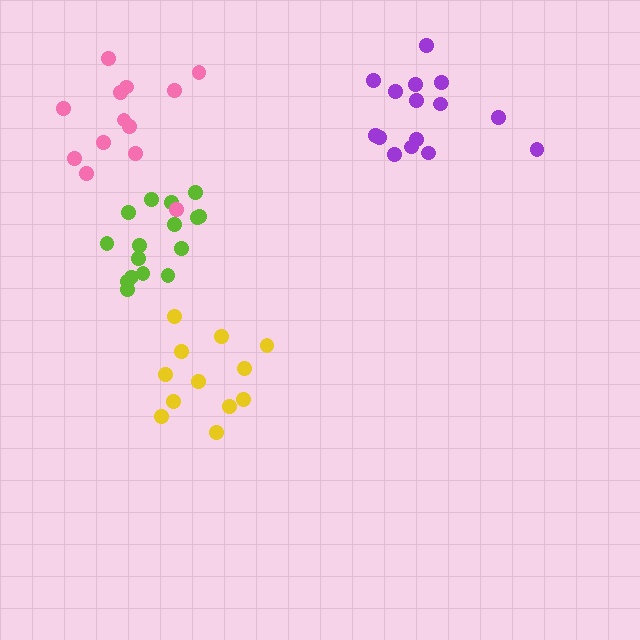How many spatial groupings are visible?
There are 4 spatial groupings.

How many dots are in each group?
Group 1: 12 dots, Group 2: 16 dots, Group 3: 15 dots, Group 4: 13 dots (56 total).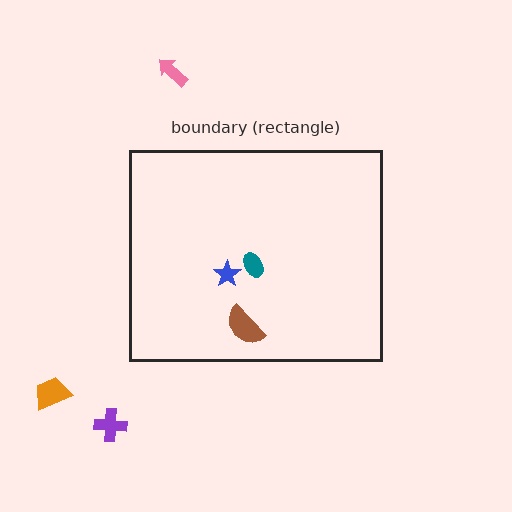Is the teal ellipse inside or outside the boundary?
Inside.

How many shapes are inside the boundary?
3 inside, 3 outside.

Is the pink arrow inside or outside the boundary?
Outside.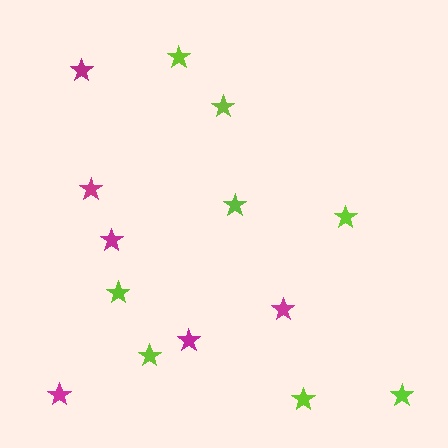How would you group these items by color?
There are 2 groups: one group of lime stars (8) and one group of magenta stars (6).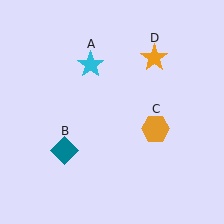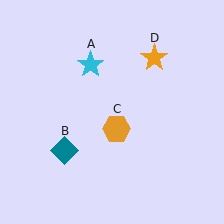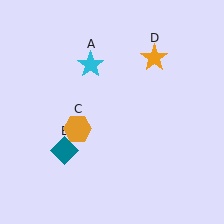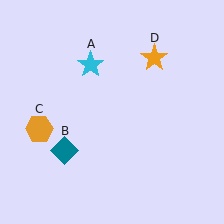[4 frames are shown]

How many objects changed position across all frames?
1 object changed position: orange hexagon (object C).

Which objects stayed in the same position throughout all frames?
Cyan star (object A) and teal diamond (object B) and orange star (object D) remained stationary.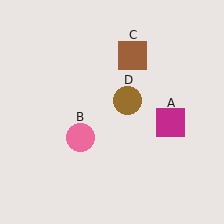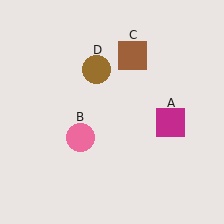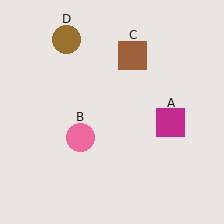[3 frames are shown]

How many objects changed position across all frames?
1 object changed position: brown circle (object D).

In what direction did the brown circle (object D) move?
The brown circle (object D) moved up and to the left.